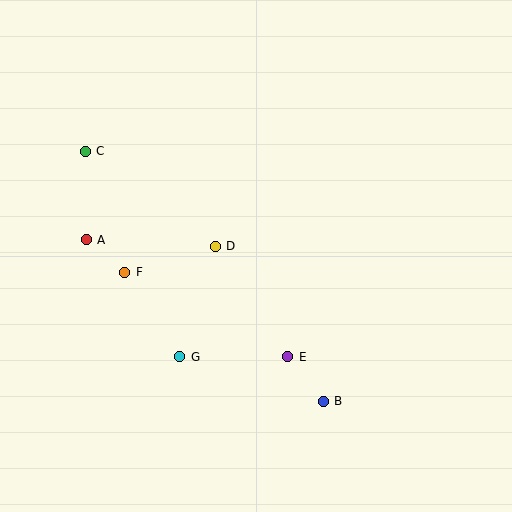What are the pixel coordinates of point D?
Point D is at (215, 246).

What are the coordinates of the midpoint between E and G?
The midpoint between E and G is at (234, 357).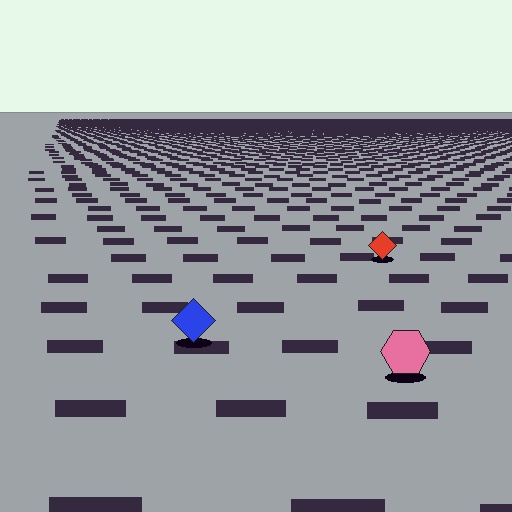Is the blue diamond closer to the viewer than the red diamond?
Yes. The blue diamond is closer — you can tell from the texture gradient: the ground texture is coarser near it.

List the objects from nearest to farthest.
From nearest to farthest: the pink hexagon, the blue diamond, the red diamond.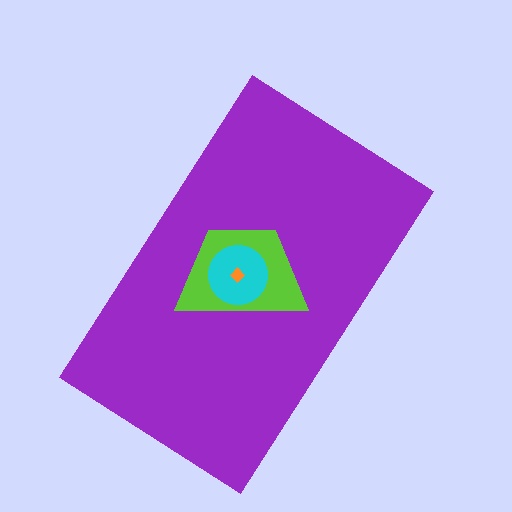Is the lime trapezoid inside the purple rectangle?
Yes.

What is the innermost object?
The orange diamond.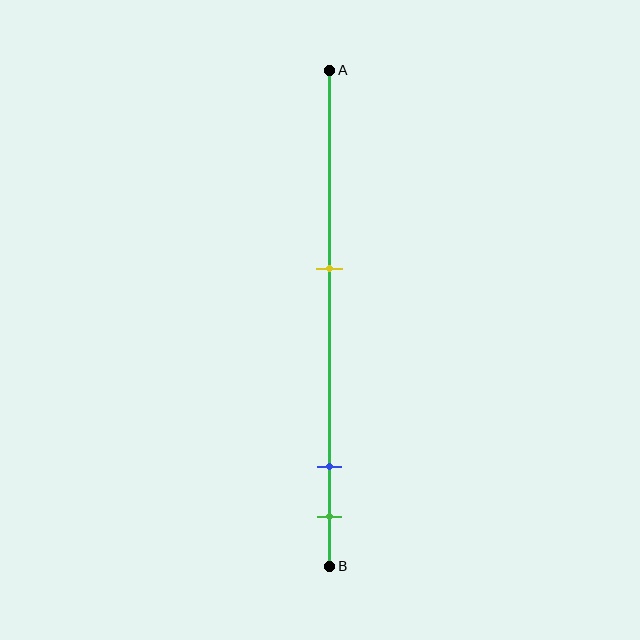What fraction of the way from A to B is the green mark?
The green mark is approximately 90% (0.9) of the way from A to B.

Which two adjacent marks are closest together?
The blue and green marks are the closest adjacent pair.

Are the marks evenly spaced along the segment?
No, the marks are not evenly spaced.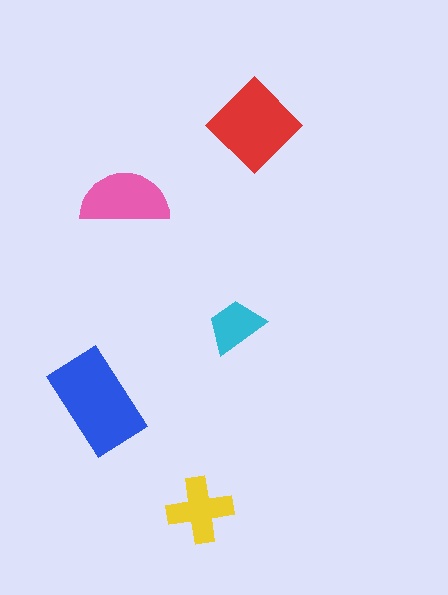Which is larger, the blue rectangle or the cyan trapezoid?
The blue rectangle.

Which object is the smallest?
The cyan trapezoid.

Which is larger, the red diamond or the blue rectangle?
The blue rectangle.